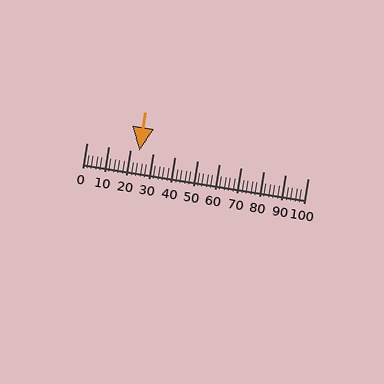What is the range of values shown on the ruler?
The ruler shows values from 0 to 100.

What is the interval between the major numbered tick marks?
The major tick marks are spaced 10 units apart.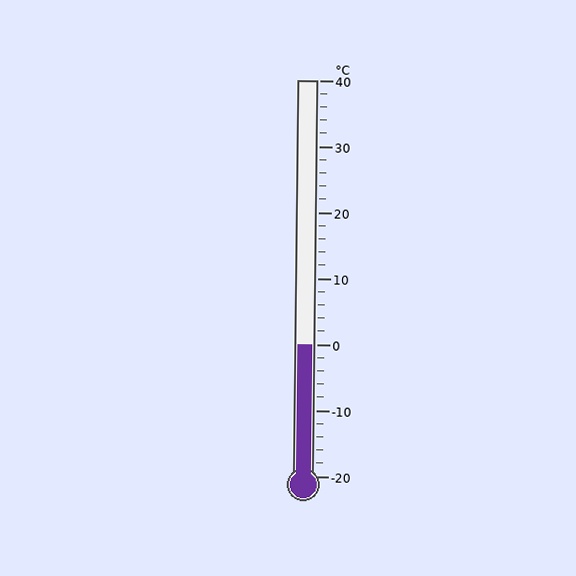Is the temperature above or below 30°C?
The temperature is below 30°C.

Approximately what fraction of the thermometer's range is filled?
The thermometer is filled to approximately 35% of its range.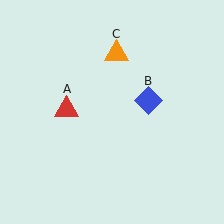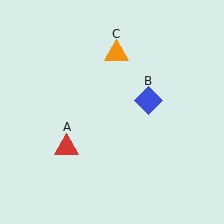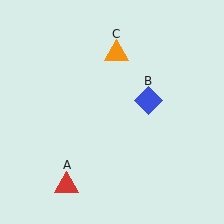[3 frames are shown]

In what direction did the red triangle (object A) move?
The red triangle (object A) moved down.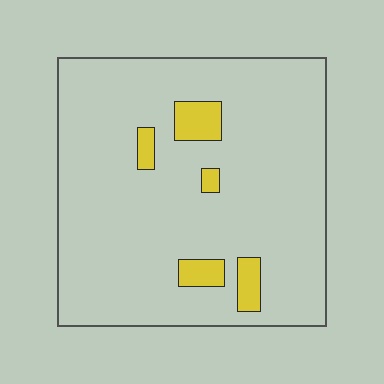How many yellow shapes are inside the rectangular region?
5.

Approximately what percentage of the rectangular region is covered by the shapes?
Approximately 10%.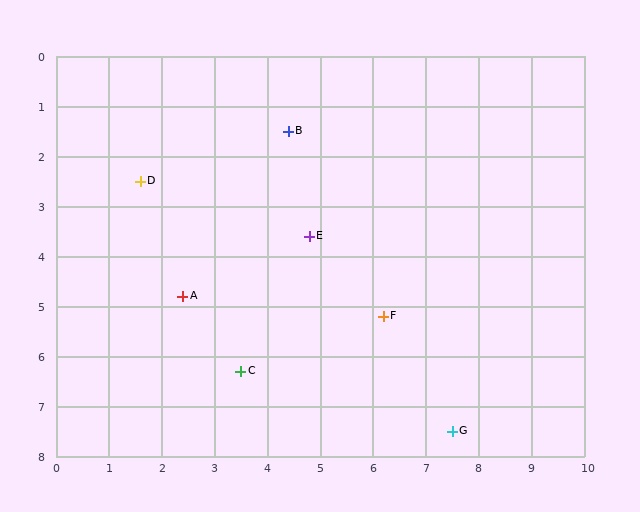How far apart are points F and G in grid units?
Points F and G are about 2.6 grid units apart.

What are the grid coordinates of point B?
Point B is at approximately (4.4, 1.5).